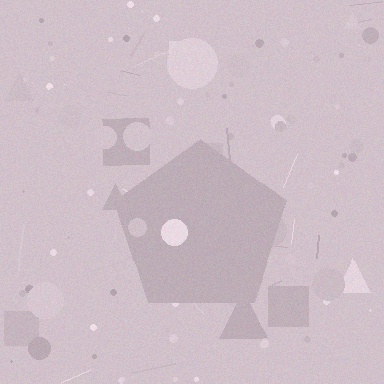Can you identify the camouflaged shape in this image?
The camouflaged shape is a pentagon.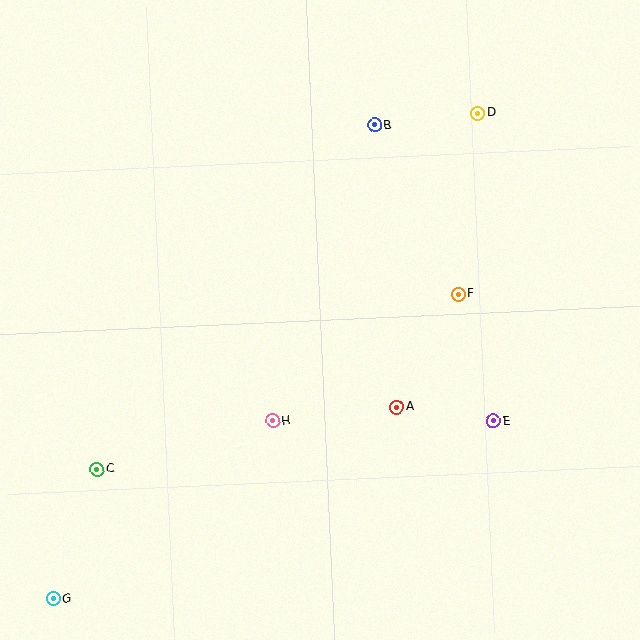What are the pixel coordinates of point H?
Point H is at (273, 421).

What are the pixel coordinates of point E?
Point E is at (493, 421).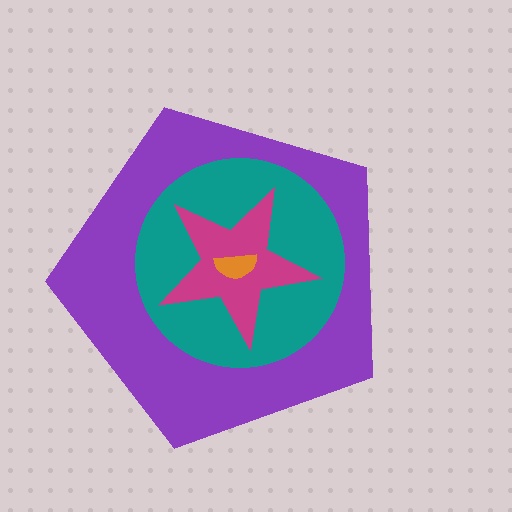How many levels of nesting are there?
4.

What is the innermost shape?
The orange semicircle.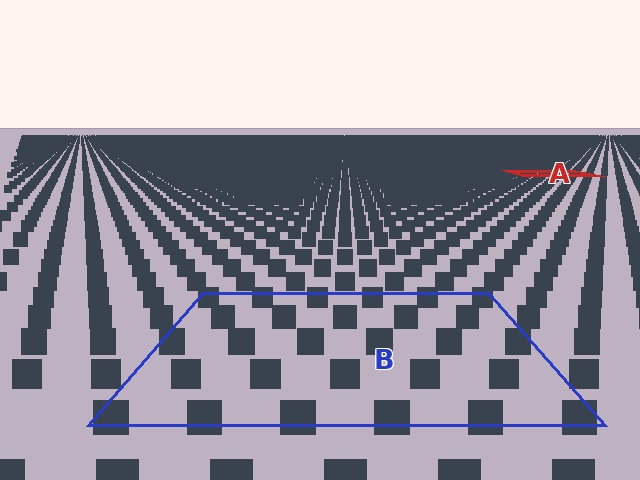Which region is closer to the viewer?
Region B is closer. The texture elements there are larger and more spread out.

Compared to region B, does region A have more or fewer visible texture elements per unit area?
Region A has more texture elements per unit area — they are packed more densely because it is farther away.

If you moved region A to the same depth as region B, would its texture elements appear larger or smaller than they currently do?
They would appear larger. At a closer depth, the same texture elements are projected at a bigger on-screen size.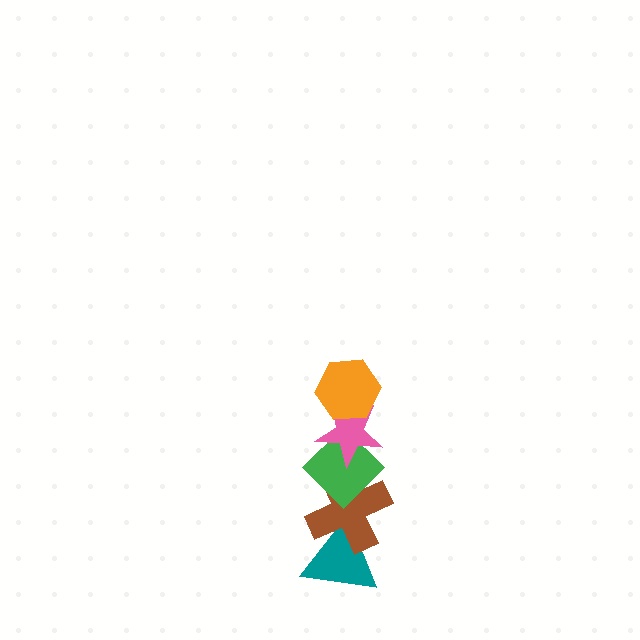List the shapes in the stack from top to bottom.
From top to bottom: the orange hexagon, the pink star, the green diamond, the brown cross, the teal triangle.